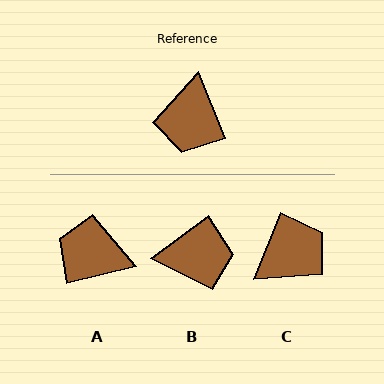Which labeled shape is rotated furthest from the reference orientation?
C, about 136 degrees away.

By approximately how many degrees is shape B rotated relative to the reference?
Approximately 105 degrees counter-clockwise.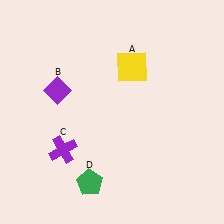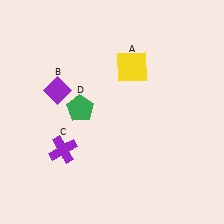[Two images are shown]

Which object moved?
The green pentagon (D) moved up.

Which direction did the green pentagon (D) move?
The green pentagon (D) moved up.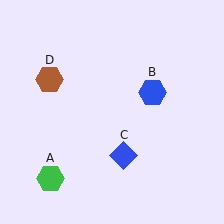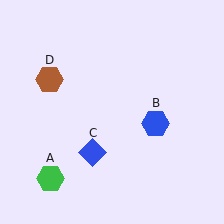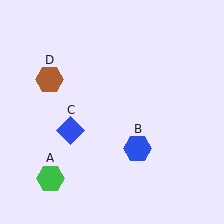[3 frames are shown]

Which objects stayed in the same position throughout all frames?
Green hexagon (object A) and brown hexagon (object D) remained stationary.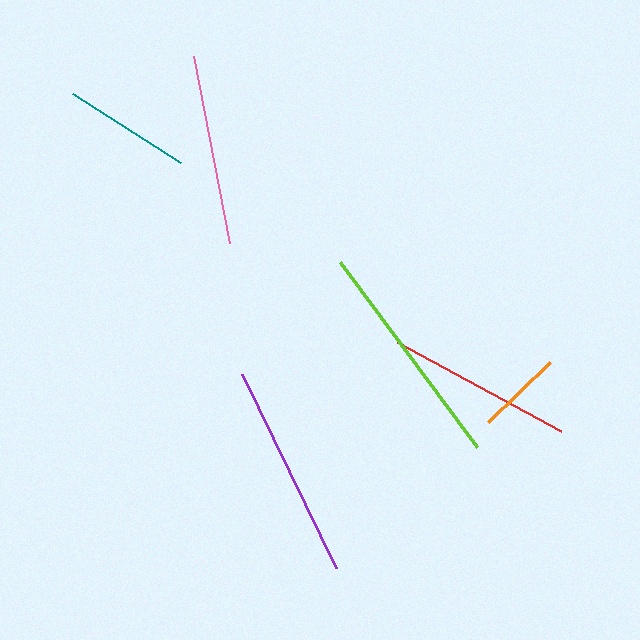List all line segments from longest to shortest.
From longest to shortest: lime, purple, pink, red, teal, orange.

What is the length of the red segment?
The red segment is approximately 186 pixels long.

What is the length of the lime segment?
The lime segment is approximately 231 pixels long.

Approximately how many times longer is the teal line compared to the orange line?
The teal line is approximately 1.5 times the length of the orange line.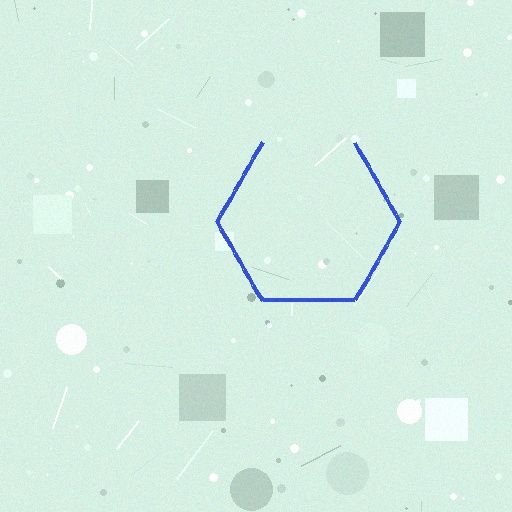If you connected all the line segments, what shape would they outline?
They would outline a hexagon.